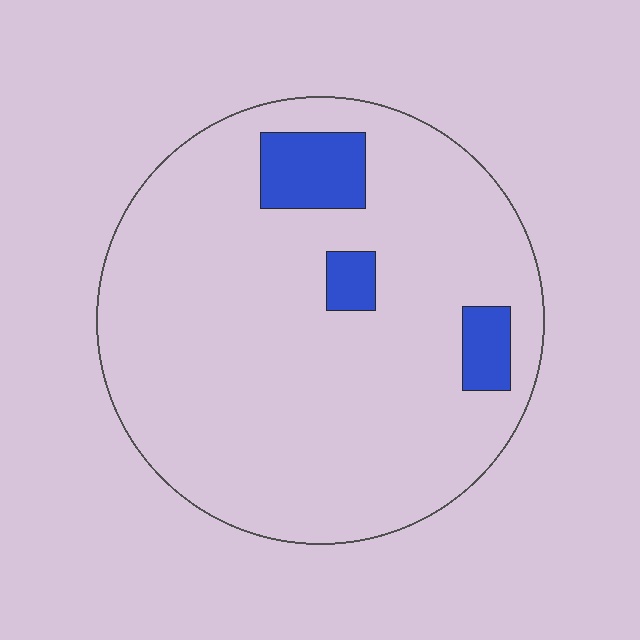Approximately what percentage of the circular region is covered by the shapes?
Approximately 10%.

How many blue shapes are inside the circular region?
3.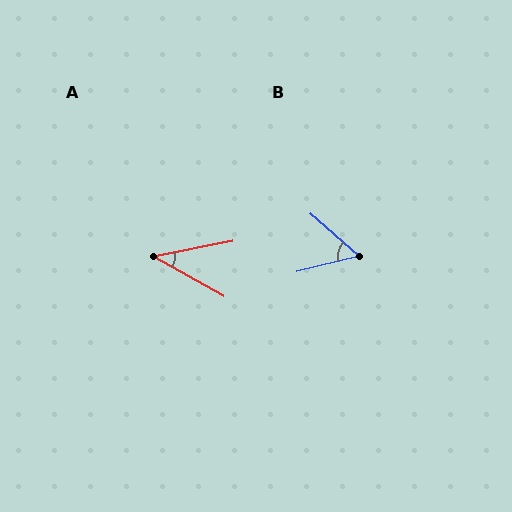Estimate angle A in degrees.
Approximately 41 degrees.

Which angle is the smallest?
A, at approximately 41 degrees.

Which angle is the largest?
B, at approximately 55 degrees.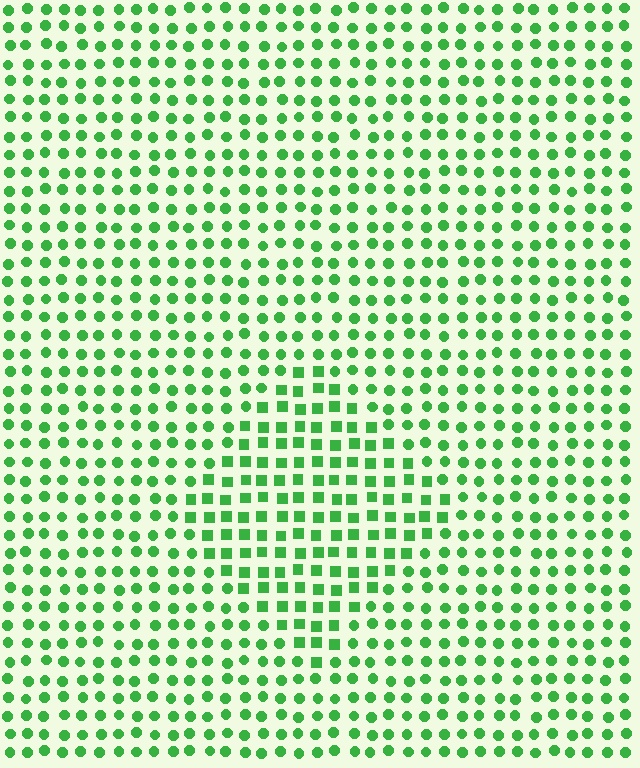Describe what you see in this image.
The image is filled with small green elements arranged in a uniform grid. A diamond-shaped region contains squares, while the surrounding area contains circles. The boundary is defined purely by the change in element shape.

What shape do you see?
I see a diamond.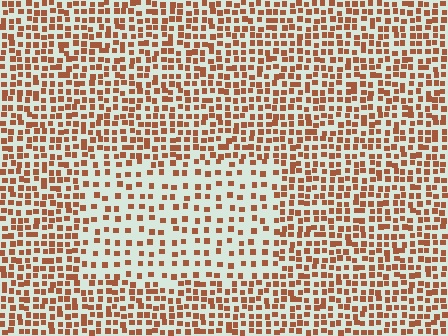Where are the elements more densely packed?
The elements are more densely packed outside the rectangle boundary.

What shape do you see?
I see a rectangle.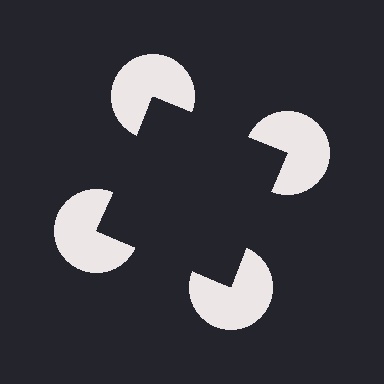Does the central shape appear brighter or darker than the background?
It typically appears slightly darker than the background, even though no actual brightness change is drawn.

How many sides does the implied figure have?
4 sides.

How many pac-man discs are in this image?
There are 4 — one at each vertex of the illusory square.